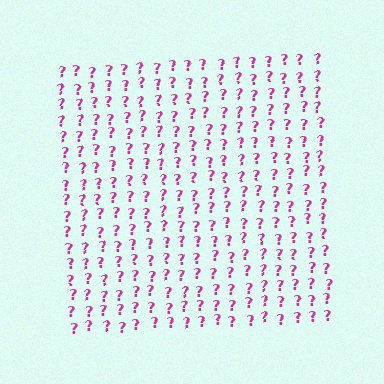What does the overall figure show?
The overall figure shows a square.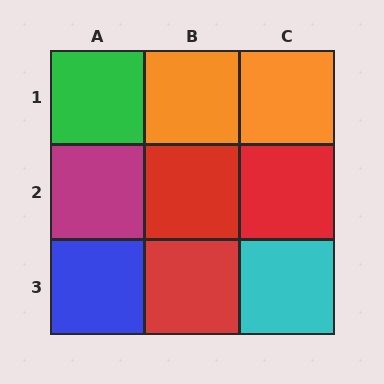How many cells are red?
3 cells are red.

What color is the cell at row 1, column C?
Orange.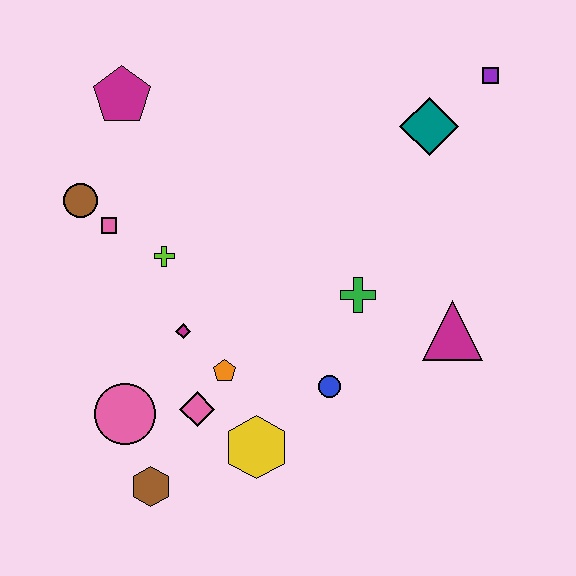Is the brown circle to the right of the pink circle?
No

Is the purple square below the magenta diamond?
No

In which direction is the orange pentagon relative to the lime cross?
The orange pentagon is below the lime cross.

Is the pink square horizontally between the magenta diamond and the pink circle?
No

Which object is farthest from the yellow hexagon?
The purple square is farthest from the yellow hexagon.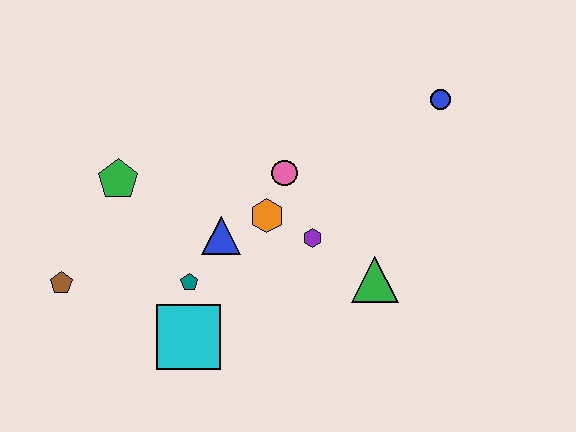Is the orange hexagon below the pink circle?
Yes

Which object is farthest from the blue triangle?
The blue circle is farthest from the blue triangle.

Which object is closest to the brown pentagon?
The green pentagon is closest to the brown pentagon.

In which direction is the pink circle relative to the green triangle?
The pink circle is above the green triangle.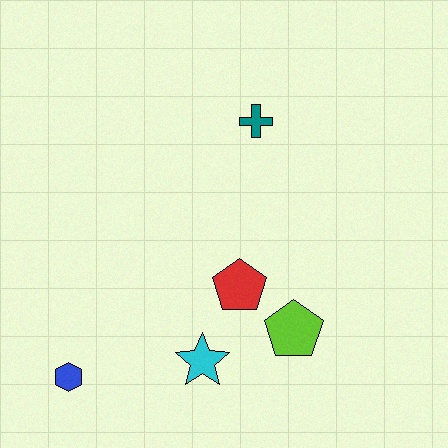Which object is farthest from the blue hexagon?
The teal cross is farthest from the blue hexagon.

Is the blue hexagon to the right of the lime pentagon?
No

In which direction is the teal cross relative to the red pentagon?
The teal cross is above the red pentagon.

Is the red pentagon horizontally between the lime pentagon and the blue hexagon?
Yes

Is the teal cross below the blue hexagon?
No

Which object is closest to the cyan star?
The red pentagon is closest to the cyan star.